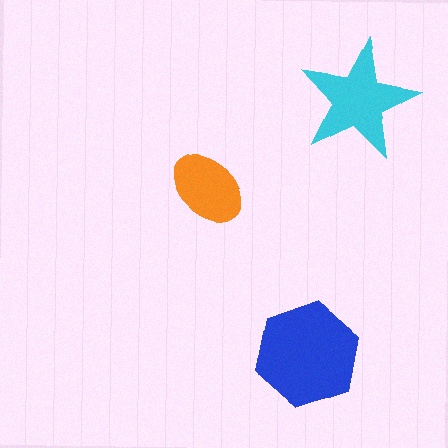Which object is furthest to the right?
The cyan star is rightmost.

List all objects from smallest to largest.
The orange ellipse, the cyan star, the blue hexagon.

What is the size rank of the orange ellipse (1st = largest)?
3rd.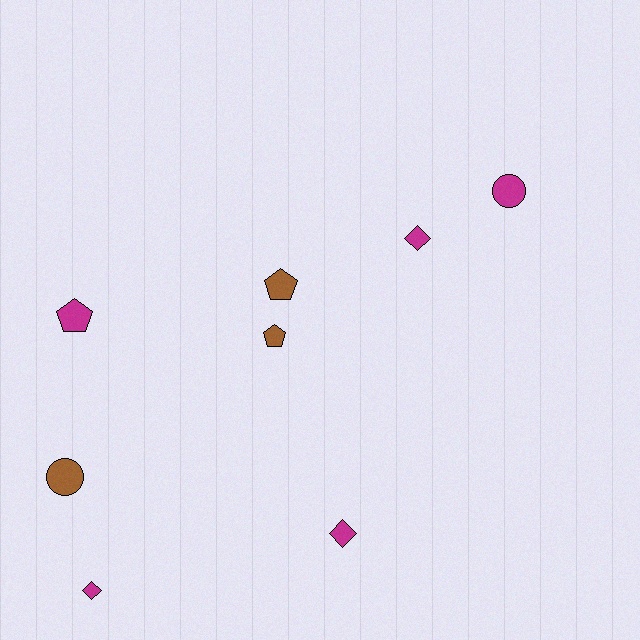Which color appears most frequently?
Magenta, with 5 objects.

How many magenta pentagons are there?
There is 1 magenta pentagon.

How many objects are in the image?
There are 8 objects.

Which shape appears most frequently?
Diamond, with 3 objects.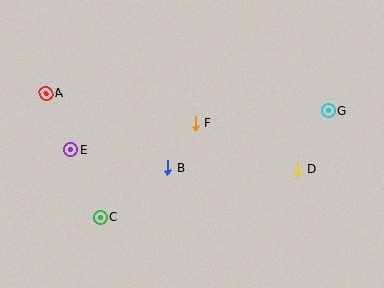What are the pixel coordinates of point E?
Point E is at (71, 150).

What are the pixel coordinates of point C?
Point C is at (100, 217).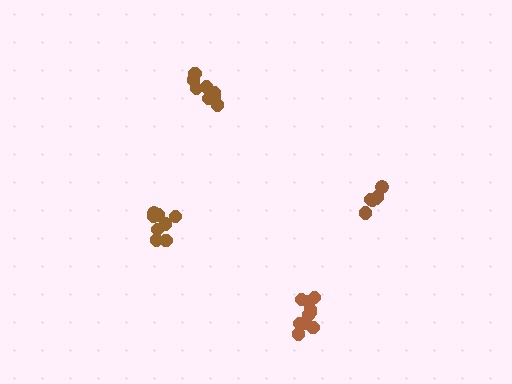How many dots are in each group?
Group 1: 9 dots, Group 2: 10 dots, Group 3: 6 dots, Group 4: 10 dots (35 total).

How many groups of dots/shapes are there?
There are 4 groups.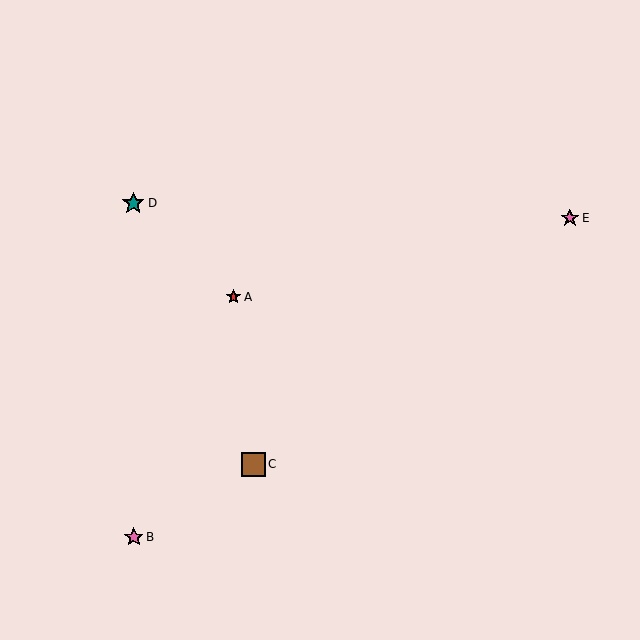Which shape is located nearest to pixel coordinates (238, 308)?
The red star (labeled A) at (234, 297) is nearest to that location.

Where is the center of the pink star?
The center of the pink star is at (134, 537).